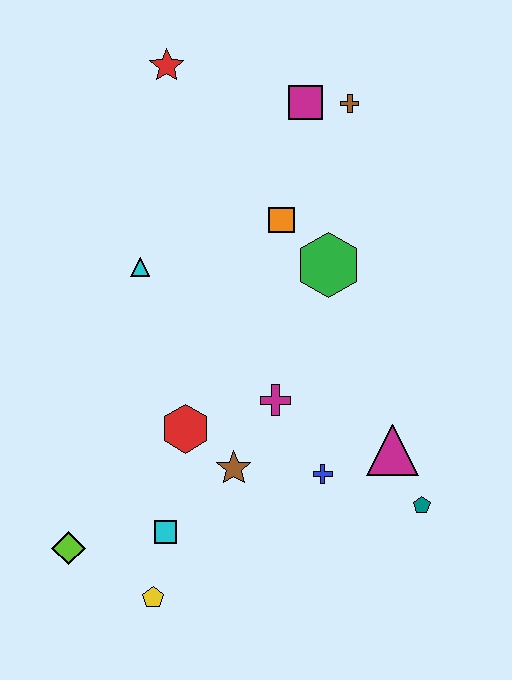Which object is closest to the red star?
The magenta square is closest to the red star.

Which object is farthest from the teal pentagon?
The red star is farthest from the teal pentagon.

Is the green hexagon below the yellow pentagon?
No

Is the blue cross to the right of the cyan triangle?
Yes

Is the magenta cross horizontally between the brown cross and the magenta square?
No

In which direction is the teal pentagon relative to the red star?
The teal pentagon is below the red star.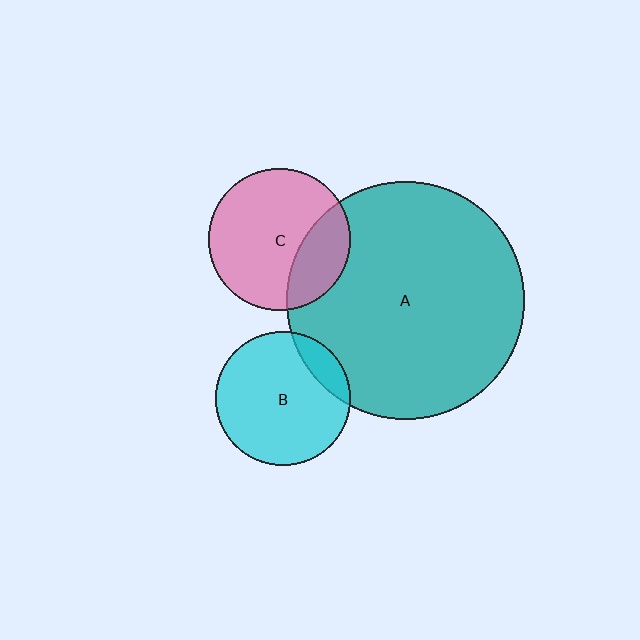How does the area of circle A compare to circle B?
Approximately 3.1 times.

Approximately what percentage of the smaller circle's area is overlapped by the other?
Approximately 25%.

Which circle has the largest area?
Circle A (teal).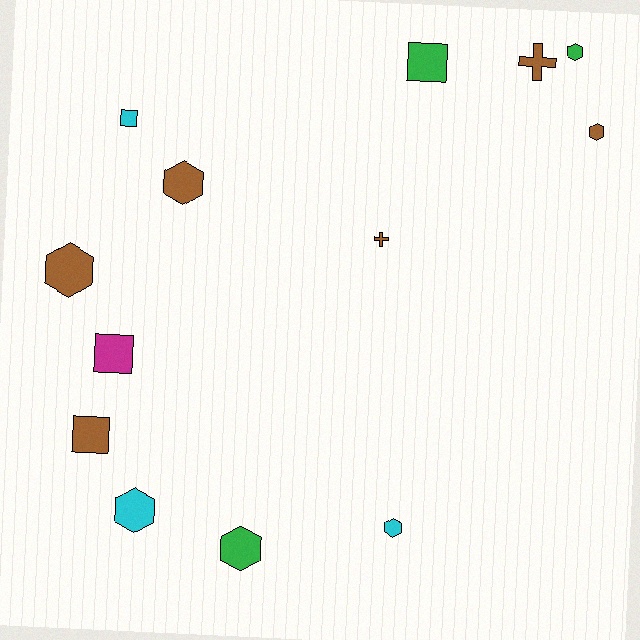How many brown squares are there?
There is 1 brown square.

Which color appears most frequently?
Brown, with 6 objects.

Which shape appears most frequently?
Hexagon, with 7 objects.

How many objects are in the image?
There are 13 objects.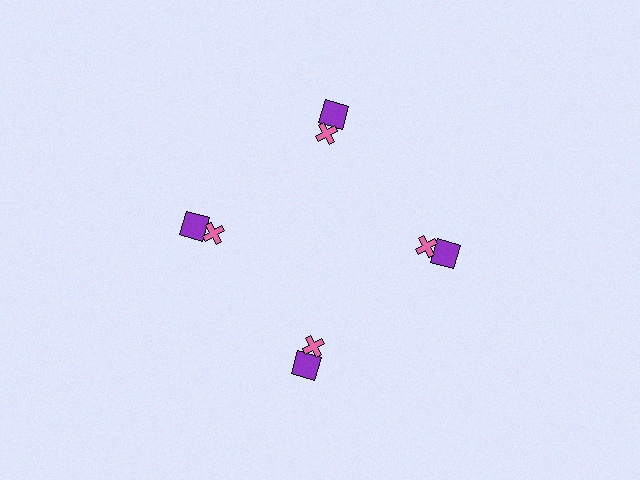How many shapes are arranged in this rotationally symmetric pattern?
There are 8 shapes, arranged in 4 groups of 2.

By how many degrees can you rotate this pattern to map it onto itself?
The pattern maps onto itself every 90 degrees of rotation.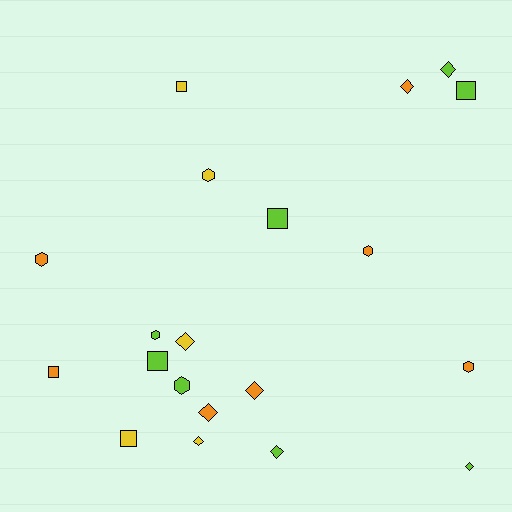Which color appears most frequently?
Lime, with 8 objects.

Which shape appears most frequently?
Diamond, with 8 objects.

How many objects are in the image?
There are 20 objects.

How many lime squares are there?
There are 3 lime squares.